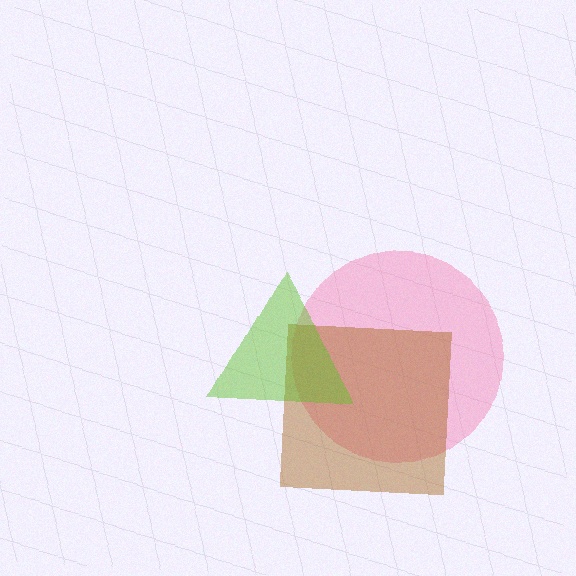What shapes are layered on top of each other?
The layered shapes are: a pink circle, a brown square, a lime triangle.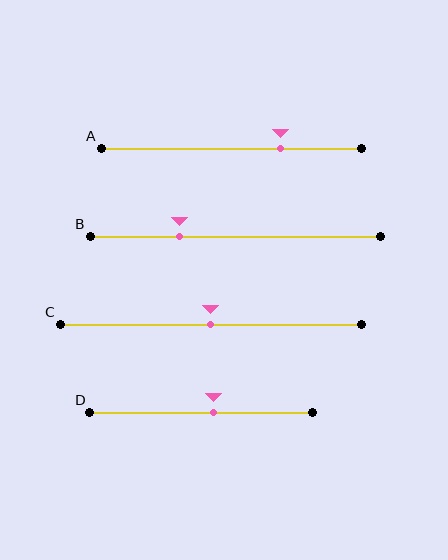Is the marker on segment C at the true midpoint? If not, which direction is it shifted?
Yes, the marker on segment C is at the true midpoint.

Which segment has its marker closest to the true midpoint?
Segment C has its marker closest to the true midpoint.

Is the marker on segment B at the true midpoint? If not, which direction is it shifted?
No, the marker on segment B is shifted to the left by about 19% of the segment length.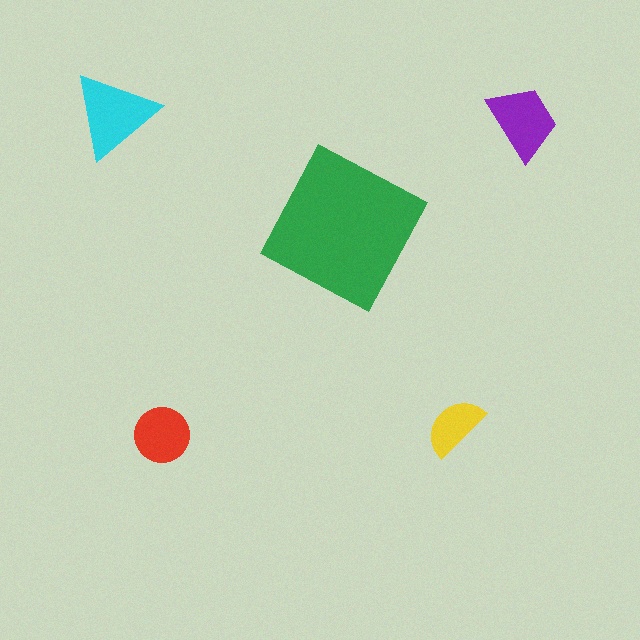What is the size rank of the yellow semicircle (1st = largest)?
5th.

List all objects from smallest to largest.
The yellow semicircle, the red circle, the purple trapezoid, the cyan triangle, the green square.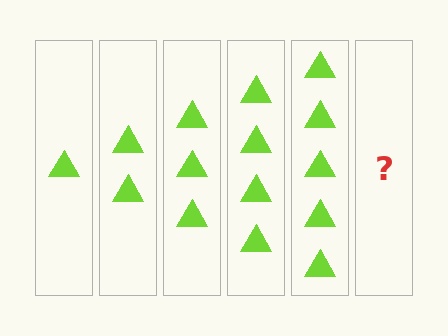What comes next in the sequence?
The next element should be 6 triangles.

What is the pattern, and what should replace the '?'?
The pattern is that each step adds one more triangle. The '?' should be 6 triangles.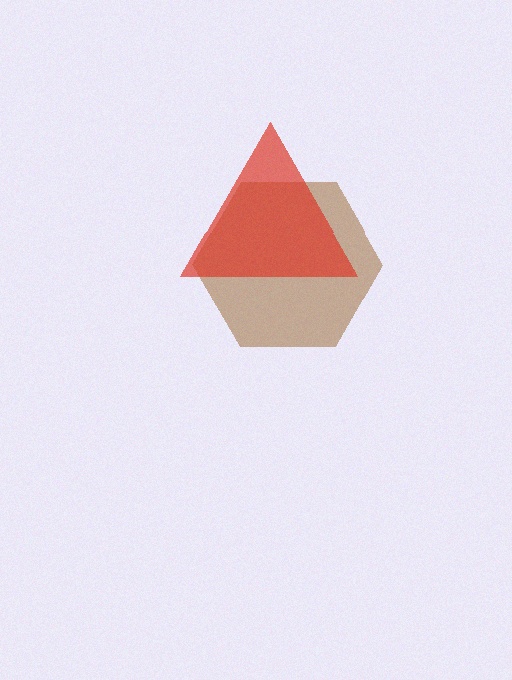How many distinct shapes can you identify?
There are 2 distinct shapes: a brown hexagon, a red triangle.